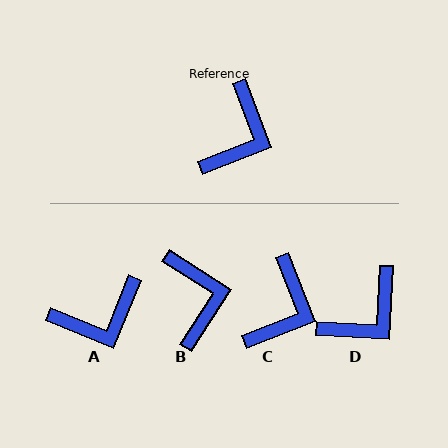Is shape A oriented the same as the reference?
No, it is off by about 43 degrees.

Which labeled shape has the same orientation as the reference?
C.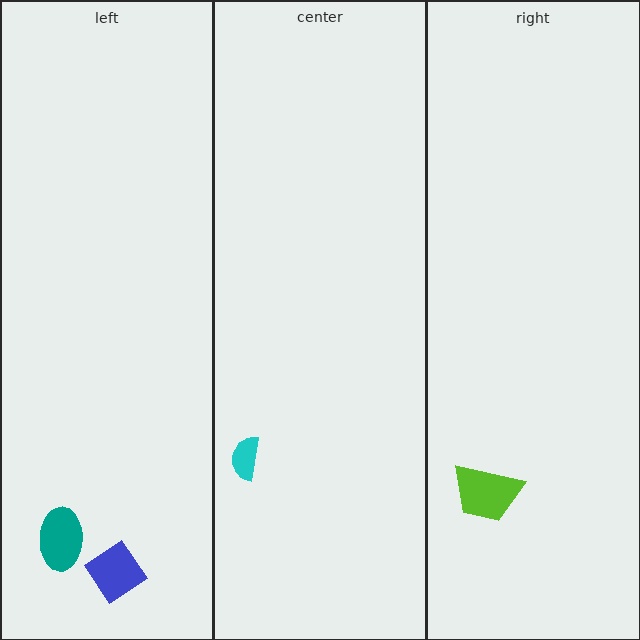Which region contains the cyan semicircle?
The center region.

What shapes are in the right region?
The lime trapezoid.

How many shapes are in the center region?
1.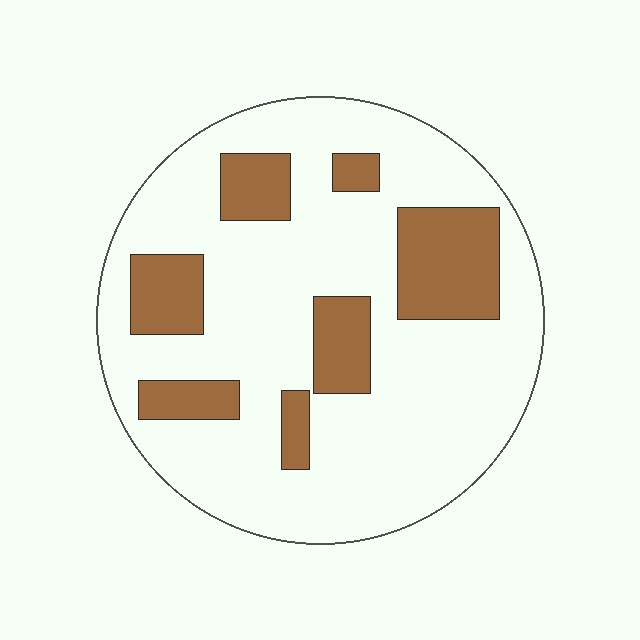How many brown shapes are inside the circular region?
7.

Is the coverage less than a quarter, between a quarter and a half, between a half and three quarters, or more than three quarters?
Less than a quarter.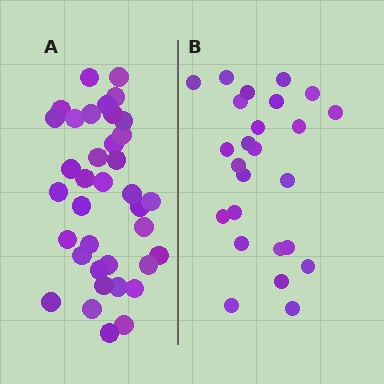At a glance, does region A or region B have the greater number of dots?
Region A (the left region) has more dots.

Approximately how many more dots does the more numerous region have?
Region A has roughly 12 or so more dots than region B.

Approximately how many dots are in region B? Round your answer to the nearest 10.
About 20 dots. (The exact count is 25, which rounds to 20.)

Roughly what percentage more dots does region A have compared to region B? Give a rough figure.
About 50% more.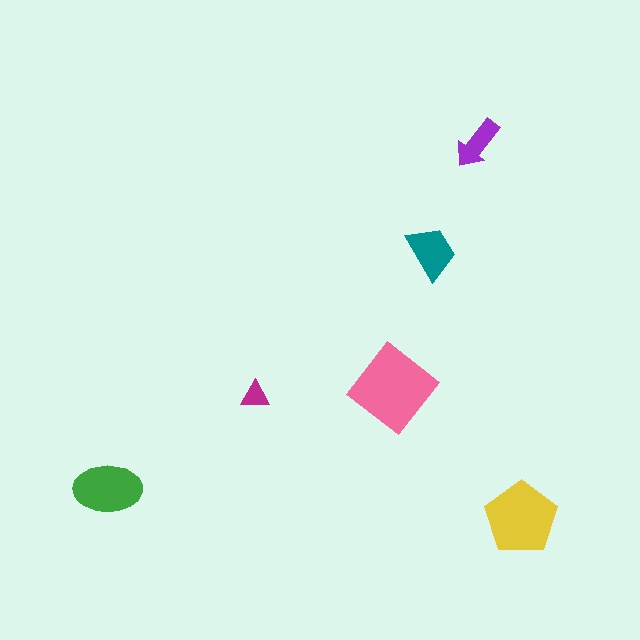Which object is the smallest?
The magenta triangle.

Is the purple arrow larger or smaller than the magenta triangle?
Larger.